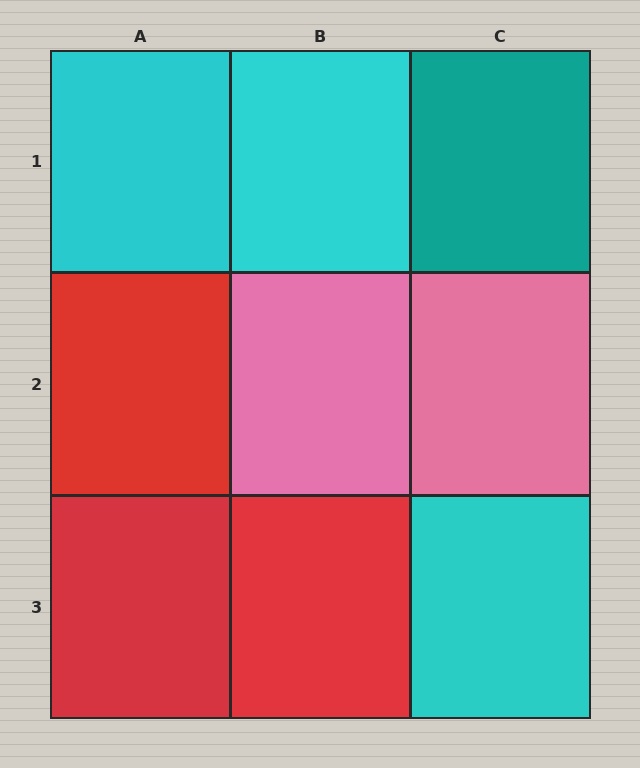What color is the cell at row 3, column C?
Cyan.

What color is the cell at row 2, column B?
Pink.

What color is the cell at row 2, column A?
Red.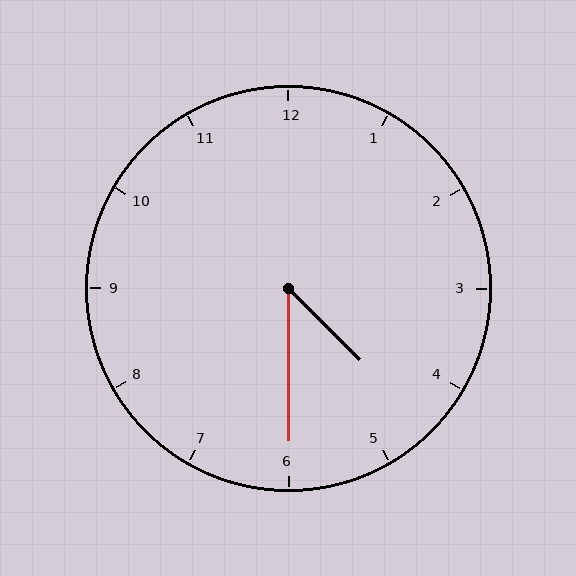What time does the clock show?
4:30.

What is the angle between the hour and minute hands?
Approximately 45 degrees.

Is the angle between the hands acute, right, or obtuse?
It is acute.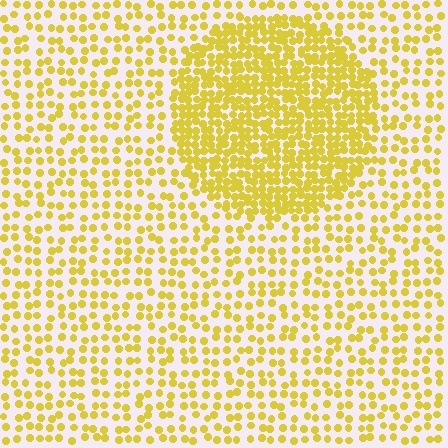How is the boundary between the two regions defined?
The boundary is defined by a change in element density (approximately 2.2x ratio). All elements are the same color, size, and shape.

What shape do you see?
I see a circle.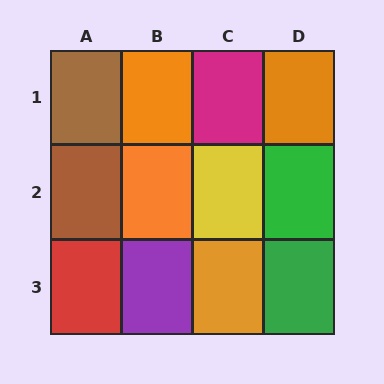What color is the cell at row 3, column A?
Red.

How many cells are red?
1 cell is red.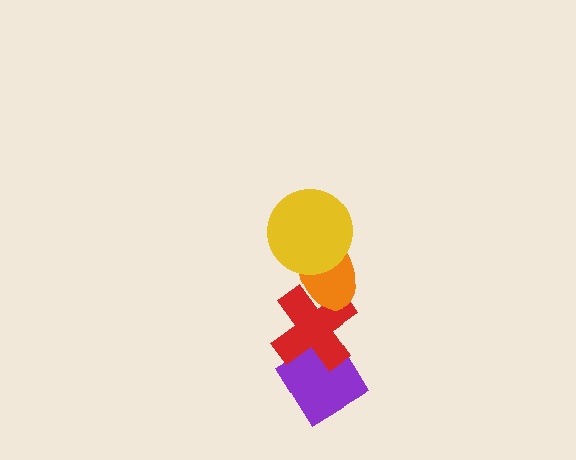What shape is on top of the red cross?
The orange ellipse is on top of the red cross.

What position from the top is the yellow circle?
The yellow circle is 1st from the top.